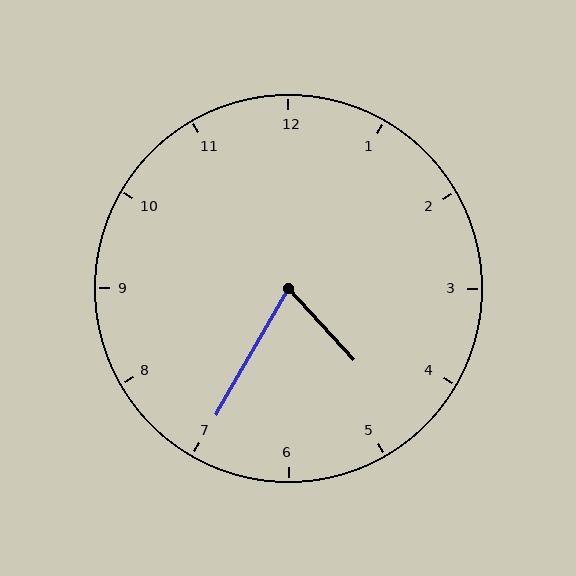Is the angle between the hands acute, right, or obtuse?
It is acute.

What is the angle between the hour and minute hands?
Approximately 72 degrees.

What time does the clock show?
4:35.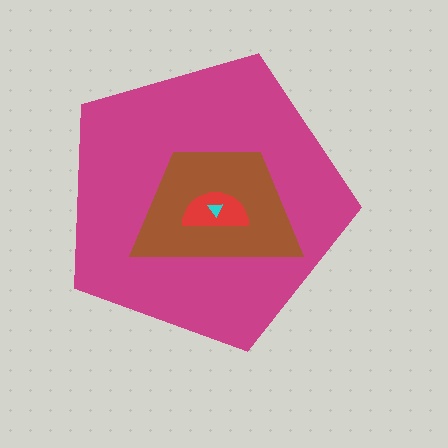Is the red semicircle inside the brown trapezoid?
Yes.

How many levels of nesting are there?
4.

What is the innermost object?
The cyan triangle.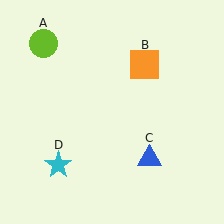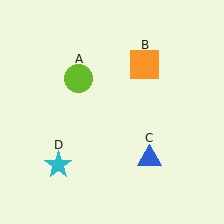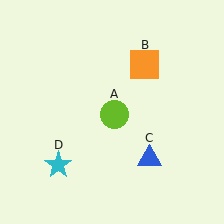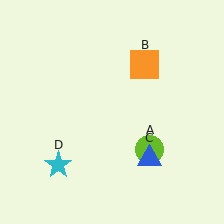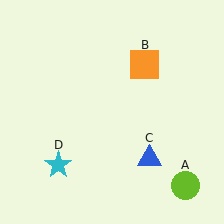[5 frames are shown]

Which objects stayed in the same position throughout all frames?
Orange square (object B) and blue triangle (object C) and cyan star (object D) remained stationary.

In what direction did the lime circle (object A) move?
The lime circle (object A) moved down and to the right.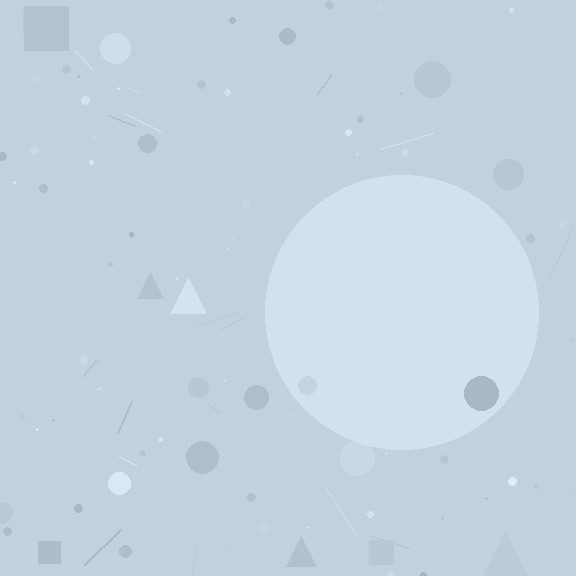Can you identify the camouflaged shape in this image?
The camouflaged shape is a circle.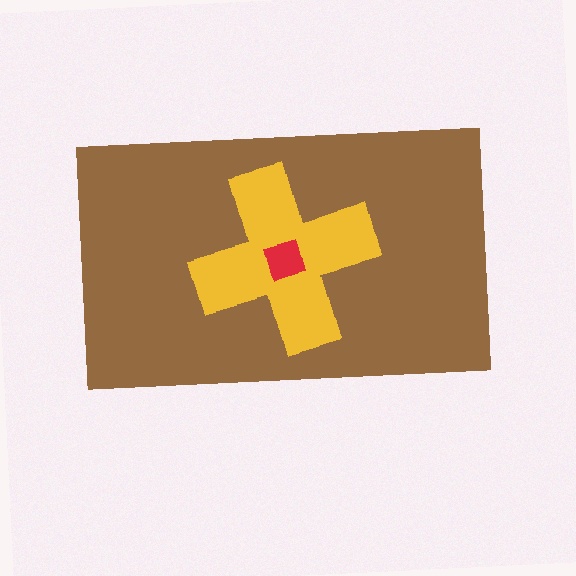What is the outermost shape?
The brown rectangle.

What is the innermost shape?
The red diamond.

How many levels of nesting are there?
3.